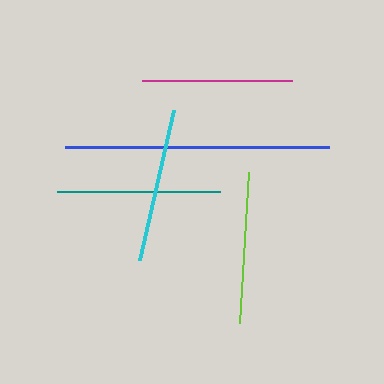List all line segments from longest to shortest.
From longest to shortest: blue, teal, cyan, lime, magenta.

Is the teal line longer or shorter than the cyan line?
The teal line is longer than the cyan line.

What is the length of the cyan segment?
The cyan segment is approximately 153 pixels long.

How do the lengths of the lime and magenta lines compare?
The lime and magenta lines are approximately the same length.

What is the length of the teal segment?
The teal segment is approximately 163 pixels long.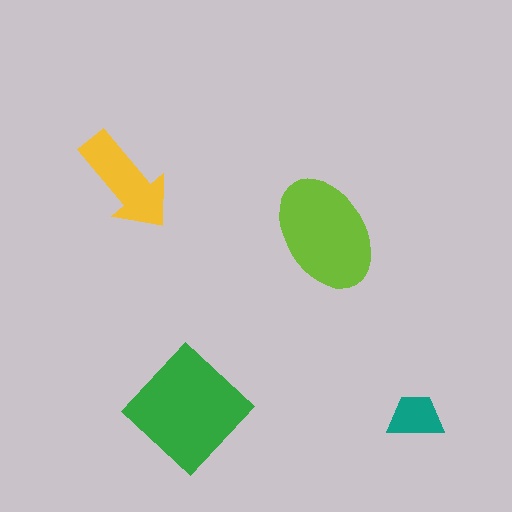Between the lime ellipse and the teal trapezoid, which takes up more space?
The lime ellipse.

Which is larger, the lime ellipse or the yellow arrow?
The lime ellipse.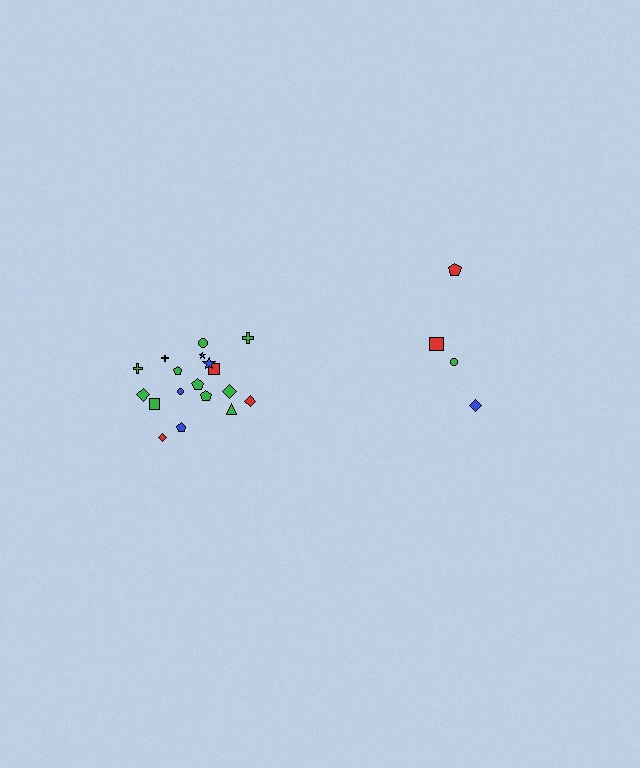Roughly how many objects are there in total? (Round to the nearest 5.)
Roughly 20 objects in total.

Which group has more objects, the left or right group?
The left group.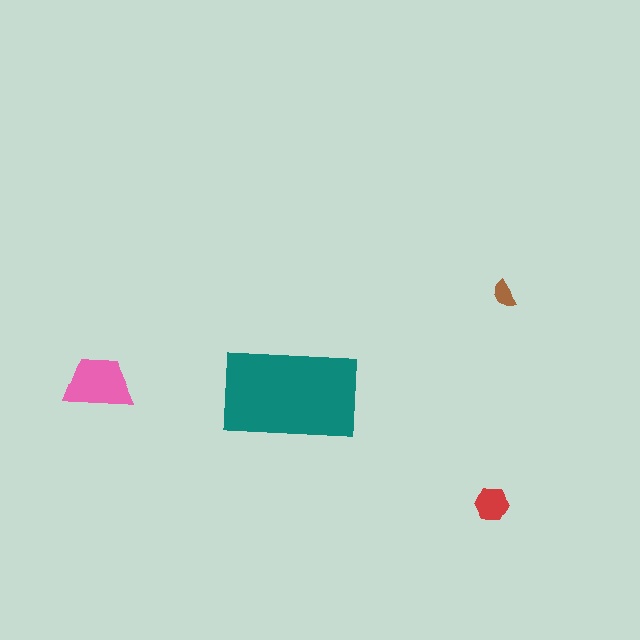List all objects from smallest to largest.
The brown semicircle, the red hexagon, the pink trapezoid, the teal rectangle.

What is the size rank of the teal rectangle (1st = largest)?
1st.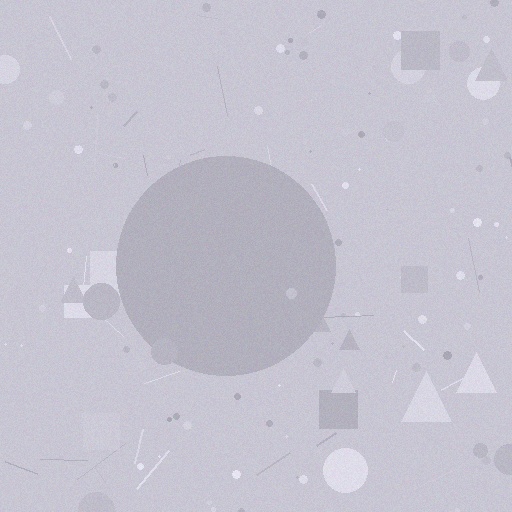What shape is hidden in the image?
A circle is hidden in the image.